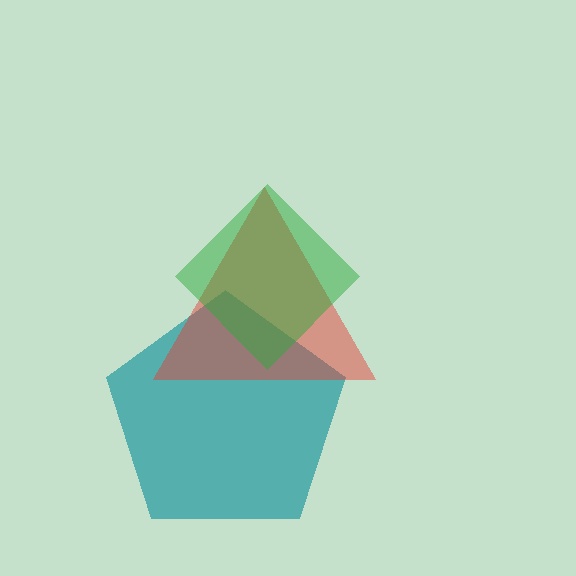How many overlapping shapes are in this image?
There are 3 overlapping shapes in the image.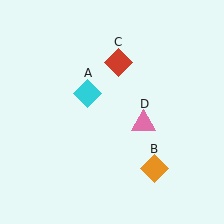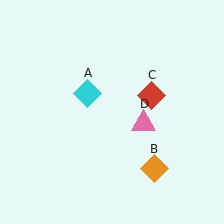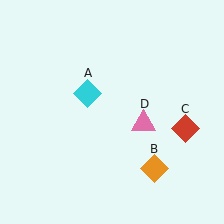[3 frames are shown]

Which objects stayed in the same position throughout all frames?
Cyan diamond (object A) and orange diamond (object B) and pink triangle (object D) remained stationary.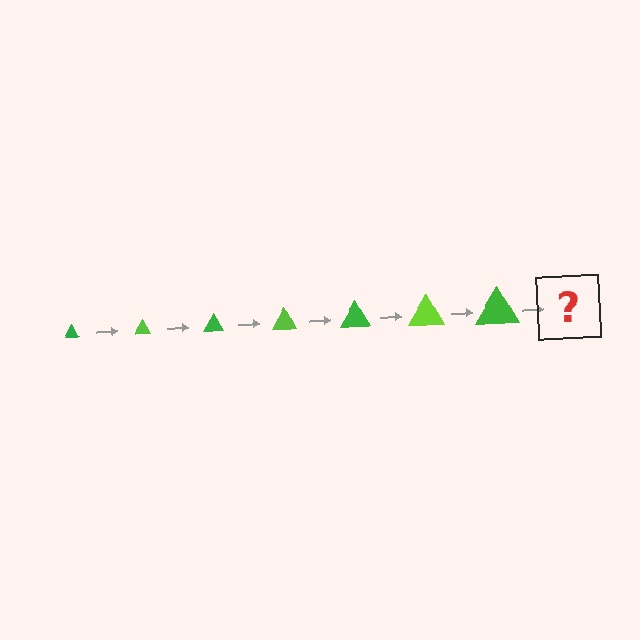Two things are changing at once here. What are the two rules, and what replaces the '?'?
The two rules are that the triangle grows larger each step and the color cycles through green and lime. The '?' should be a lime triangle, larger than the previous one.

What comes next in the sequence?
The next element should be a lime triangle, larger than the previous one.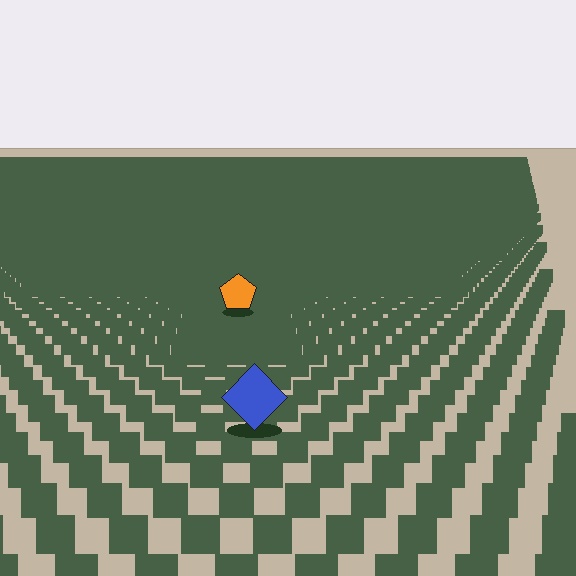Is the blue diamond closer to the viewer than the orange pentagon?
Yes. The blue diamond is closer — you can tell from the texture gradient: the ground texture is coarser near it.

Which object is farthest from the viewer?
The orange pentagon is farthest from the viewer. It appears smaller and the ground texture around it is denser.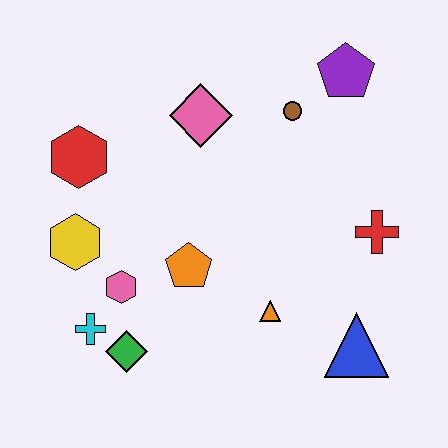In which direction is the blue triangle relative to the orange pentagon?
The blue triangle is to the right of the orange pentagon.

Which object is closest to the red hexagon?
The yellow hexagon is closest to the red hexagon.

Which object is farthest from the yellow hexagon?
The purple pentagon is farthest from the yellow hexagon.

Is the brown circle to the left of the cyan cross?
No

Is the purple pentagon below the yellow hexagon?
No